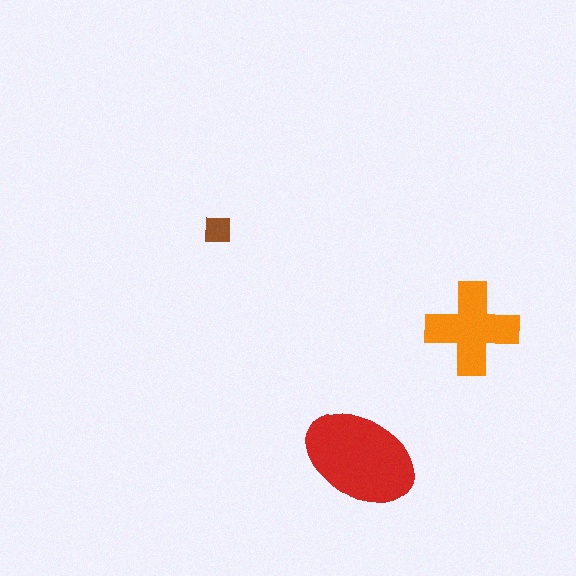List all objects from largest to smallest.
The red ellipse, the orange cross, the brown square.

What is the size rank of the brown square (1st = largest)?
3rd.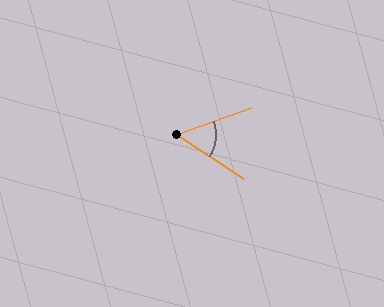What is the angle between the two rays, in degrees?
Approximately 53 degrees.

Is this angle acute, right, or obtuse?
It is acute.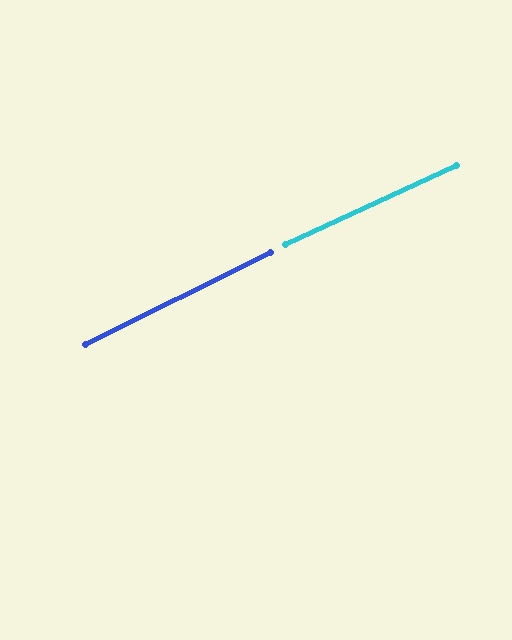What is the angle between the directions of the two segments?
Approximately 2 degrees.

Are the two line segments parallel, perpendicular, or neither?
Parallel — their directions differ by only 1.6°.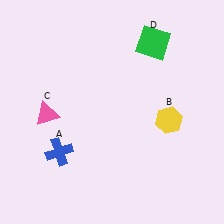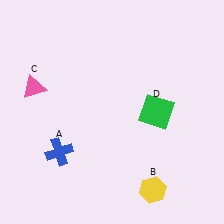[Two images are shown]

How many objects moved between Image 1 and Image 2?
3 objects moved between the two images.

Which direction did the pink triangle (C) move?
The pink triangle (C) moved up.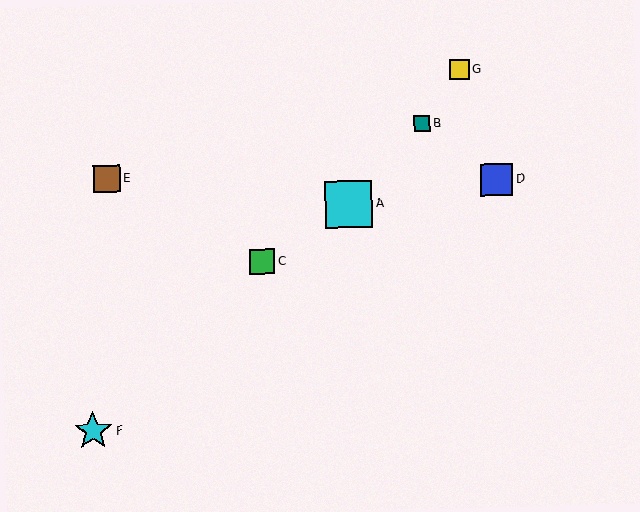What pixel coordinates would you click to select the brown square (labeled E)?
Click at (106, 179) to select the brown square E.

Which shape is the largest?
The cyan square (labeled A) is the largest.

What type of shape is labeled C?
Shape C is a green square.